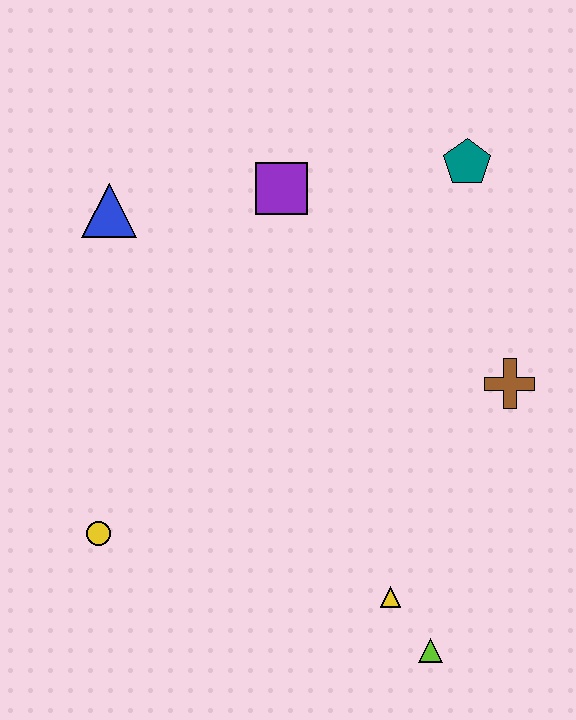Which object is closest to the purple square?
The blue triangle is closest to the purple square.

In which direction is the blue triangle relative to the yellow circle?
The blue triangle is above the yellow circle.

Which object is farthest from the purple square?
The lime triangle is farthest from the purple square.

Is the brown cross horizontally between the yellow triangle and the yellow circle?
No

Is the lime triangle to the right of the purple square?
Yes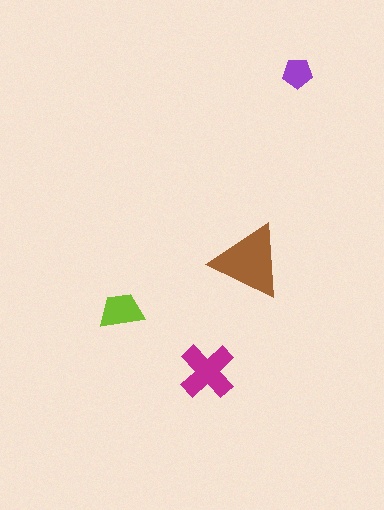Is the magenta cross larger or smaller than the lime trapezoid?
Larger.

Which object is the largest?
The brown triangle.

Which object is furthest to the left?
The lime trapezoid is leftmost.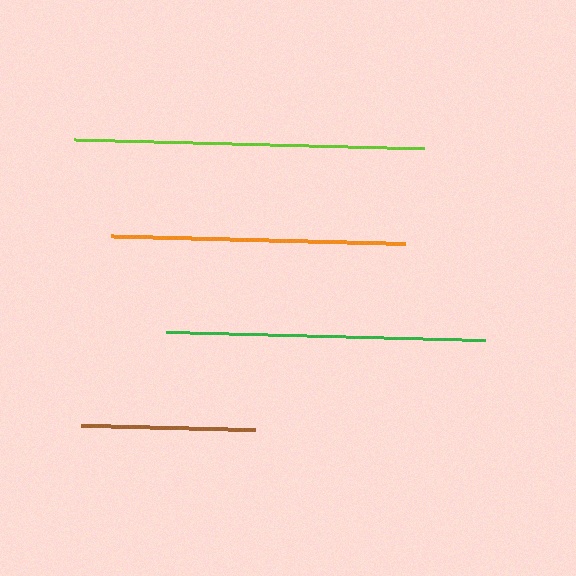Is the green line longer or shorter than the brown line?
The green line is longer than the brown line.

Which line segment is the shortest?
The brown line is the shortest at approximately 174 pixels.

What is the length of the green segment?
The green segment is approximately 319 pixels long.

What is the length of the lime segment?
The lime segment is approximately 350 pixels long.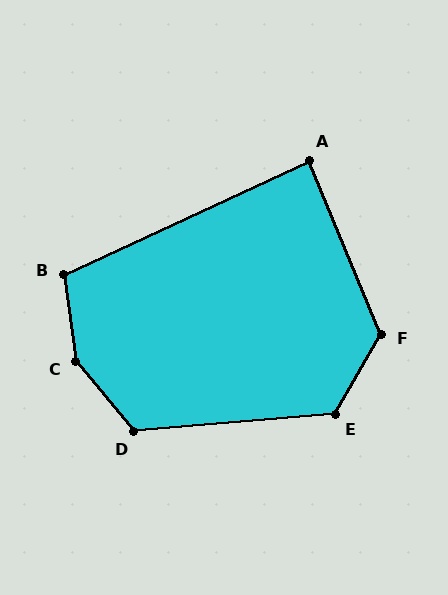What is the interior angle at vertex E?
Approximately 125 degrees (obtuse).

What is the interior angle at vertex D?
Approximately 125 degrees (obtuse).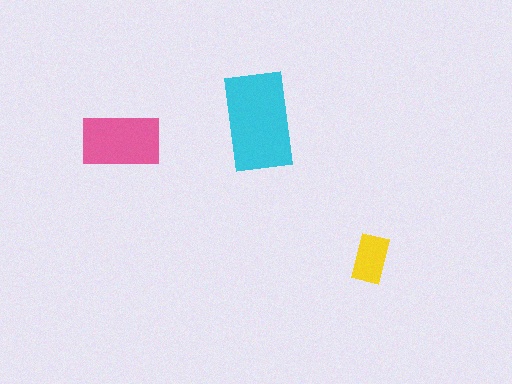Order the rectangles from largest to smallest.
the cyan one, the pink one, the yellow one.